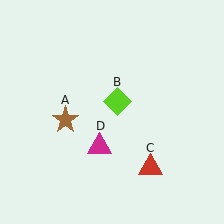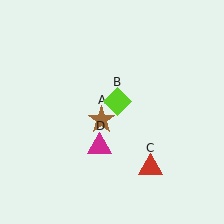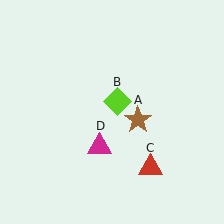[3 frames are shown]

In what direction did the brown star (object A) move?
The brown star (object A) moved right.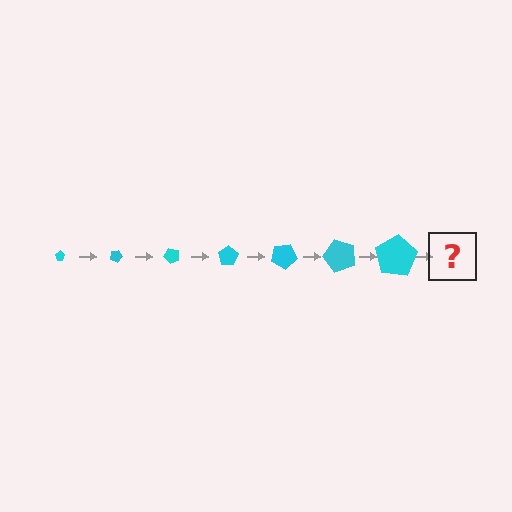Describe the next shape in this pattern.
It should be a pentagon, larger than the previous one and rotated 175 degrees from the start.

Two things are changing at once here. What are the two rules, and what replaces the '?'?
The two rules are that the pentagon grows larger each step and it rotates 25 degrees each step. The '?' should be a pentagon, larger than the previous one and rotated 175 degrees from the start.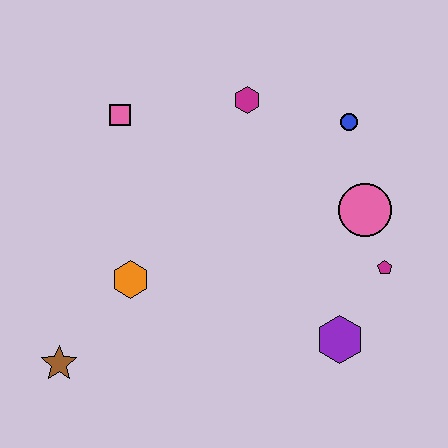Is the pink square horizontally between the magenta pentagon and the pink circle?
No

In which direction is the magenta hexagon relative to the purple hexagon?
The magenta hexagon is above the purple hexagon.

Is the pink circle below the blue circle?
Yes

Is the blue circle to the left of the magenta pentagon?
Yes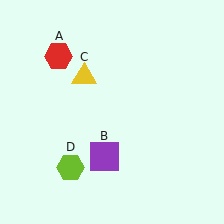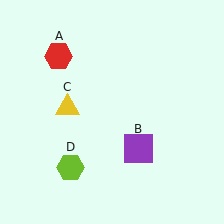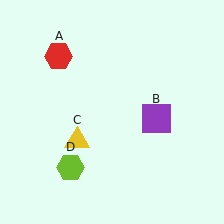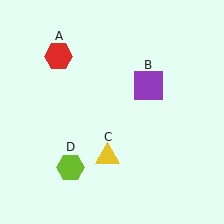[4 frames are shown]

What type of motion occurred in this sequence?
The purple square (object B), yellow triangle (object C) rotated counterclockwise around the center of the scene.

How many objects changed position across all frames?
2 objects changed position: purple square (object B), yellow triangle (object C).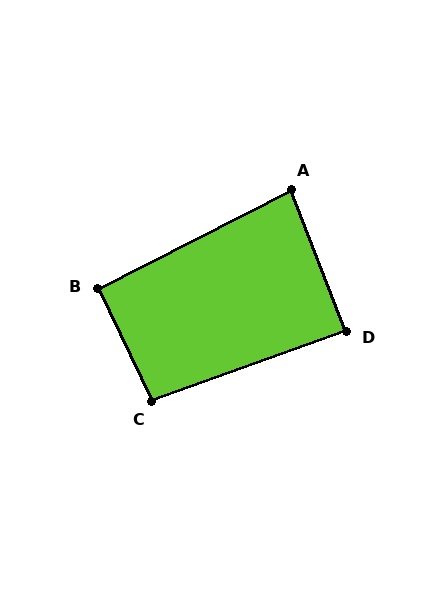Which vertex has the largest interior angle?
C, at approximately 96 degrees.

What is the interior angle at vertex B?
Approximately 92 degrees (approximately right).